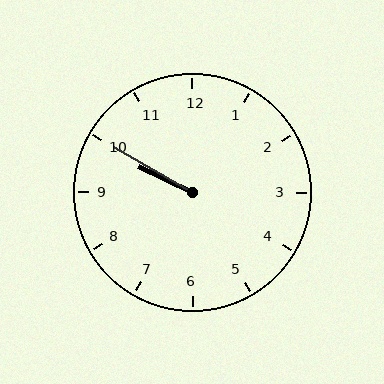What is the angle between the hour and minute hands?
Approximately 5 degrees.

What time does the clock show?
9:50.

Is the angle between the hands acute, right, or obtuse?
It is acute.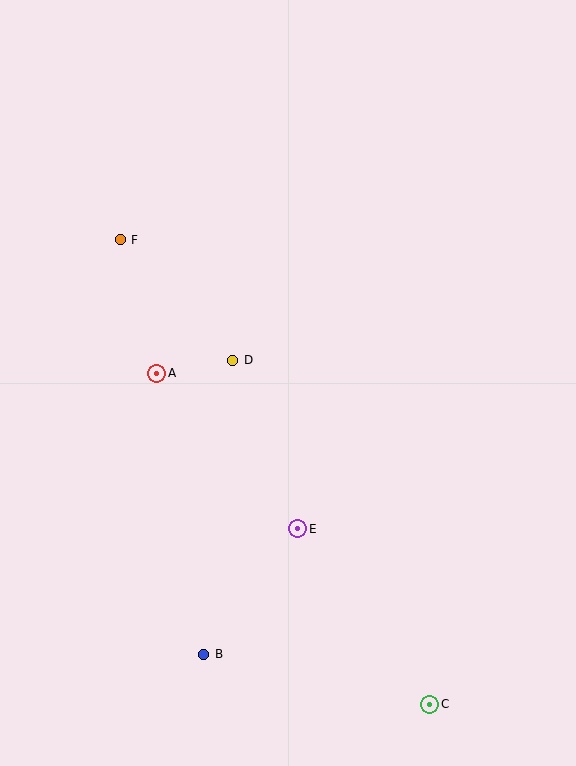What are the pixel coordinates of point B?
Point B is at (204, 654).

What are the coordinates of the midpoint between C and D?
The midpoint between C and D is at (331, 532).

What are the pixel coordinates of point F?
Point F is at (120, 240).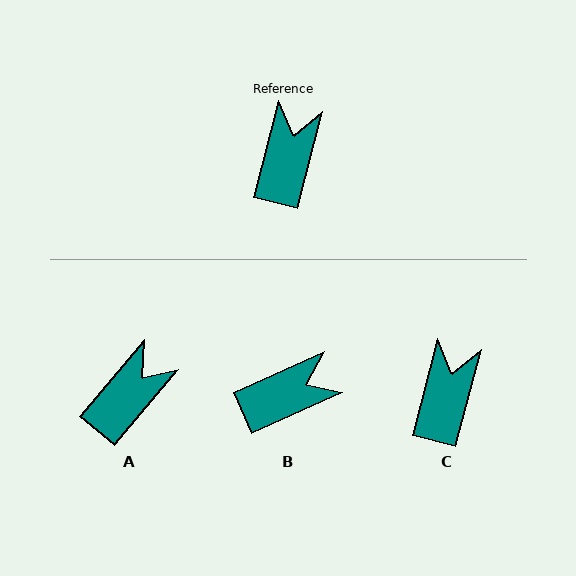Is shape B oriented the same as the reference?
No, it is off by about 51 degrees.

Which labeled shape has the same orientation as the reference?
C.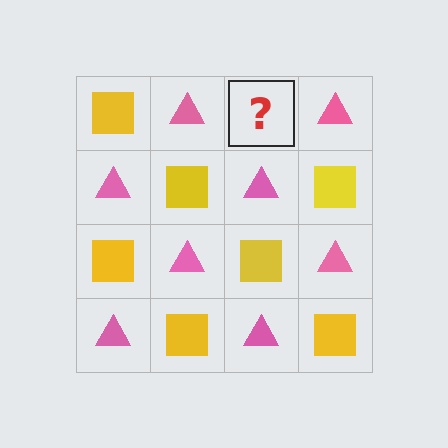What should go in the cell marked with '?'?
The missing cell should contain a yellow square.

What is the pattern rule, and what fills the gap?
The rule is that it alternates yellow square and pink triangle in a checkerboard pattern. The gap should be filled with a yellow square.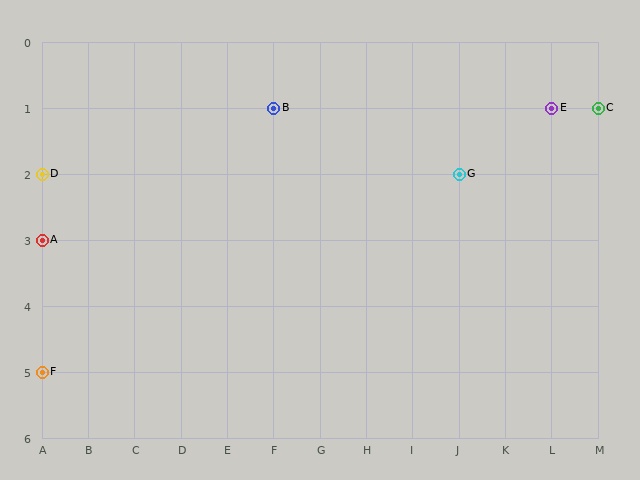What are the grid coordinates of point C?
Point C is at grid coordinates (M, 1).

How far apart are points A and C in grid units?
Points A and C are 12 columns and 2 rows apart (about 12.2 grid units diagonally).